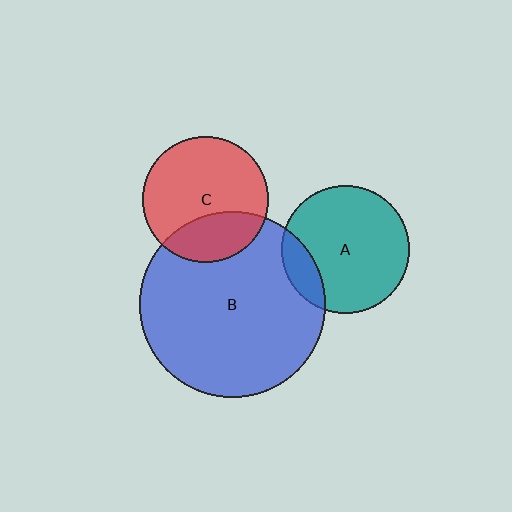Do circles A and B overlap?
Yes.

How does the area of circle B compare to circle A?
Approximately 2.1 times.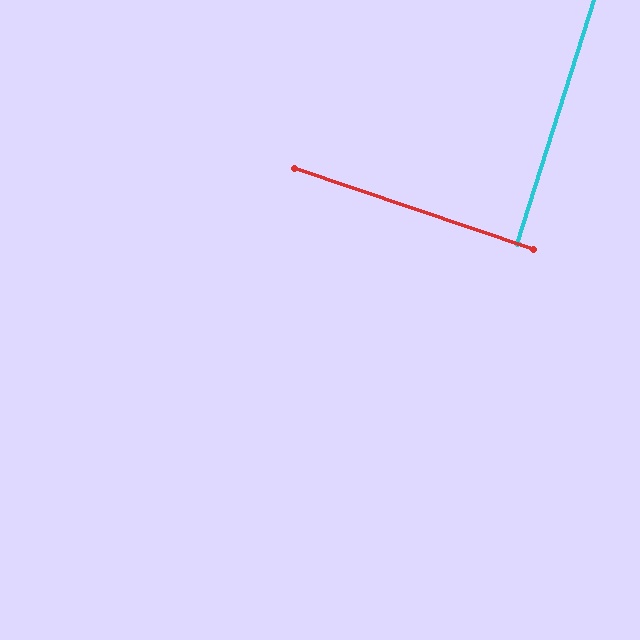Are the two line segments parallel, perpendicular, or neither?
Perpendicular — they meet at approximately 89°.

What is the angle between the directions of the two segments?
Approximately 89 degrees.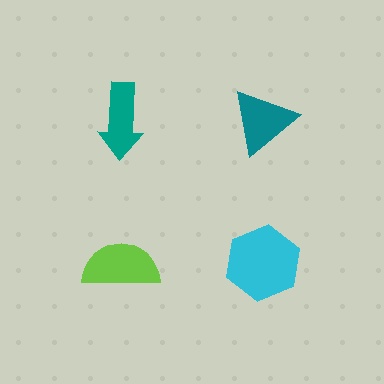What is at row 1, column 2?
A teal triangle.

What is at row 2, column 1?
A lime semicircle.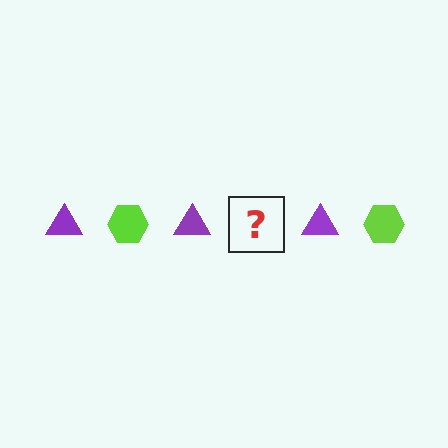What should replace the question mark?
The question mark should be replaced with a lime hexagon.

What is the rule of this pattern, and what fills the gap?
The rule is that the pattern alternates between purple triangle and lime hexagon. The gap should be filled with a lime hexagon.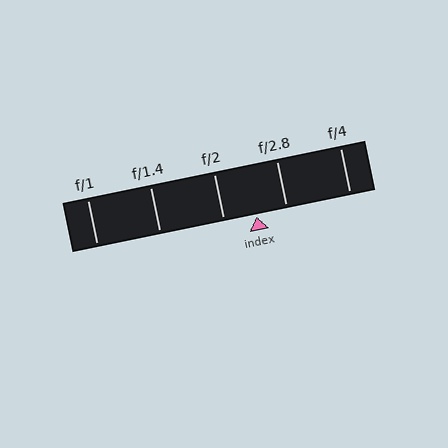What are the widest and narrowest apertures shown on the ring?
The widest aperture shown is f/1 and the narrowest is f/4.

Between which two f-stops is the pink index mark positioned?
The index mark is between f/2 and f/2.8.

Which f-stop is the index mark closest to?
The index mark is closest to f/2.8.